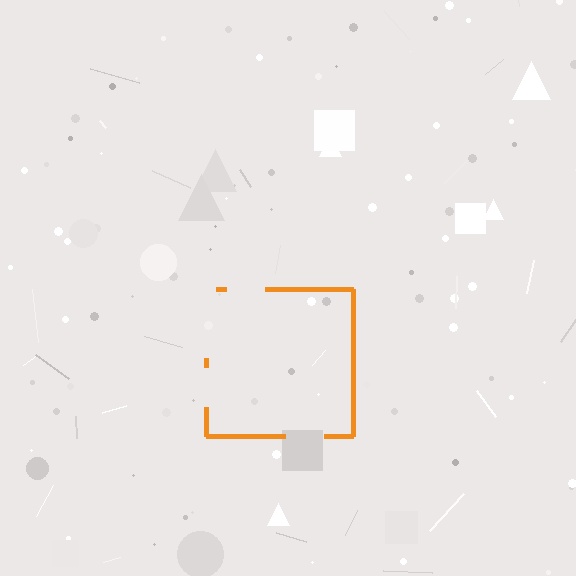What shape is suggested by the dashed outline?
The dashed outline suggests a square.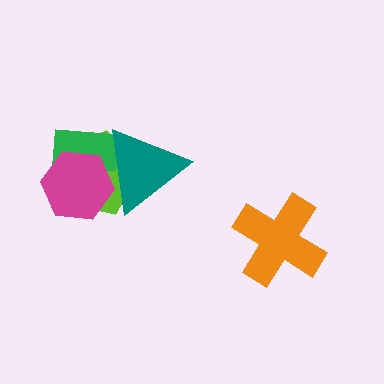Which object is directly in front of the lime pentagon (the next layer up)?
The green rectangle is directly in front of the lime pentagon.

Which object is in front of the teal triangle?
The magenta hexagon is in front of the teal triangle.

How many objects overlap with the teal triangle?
3 objects overlap with the teal triangle.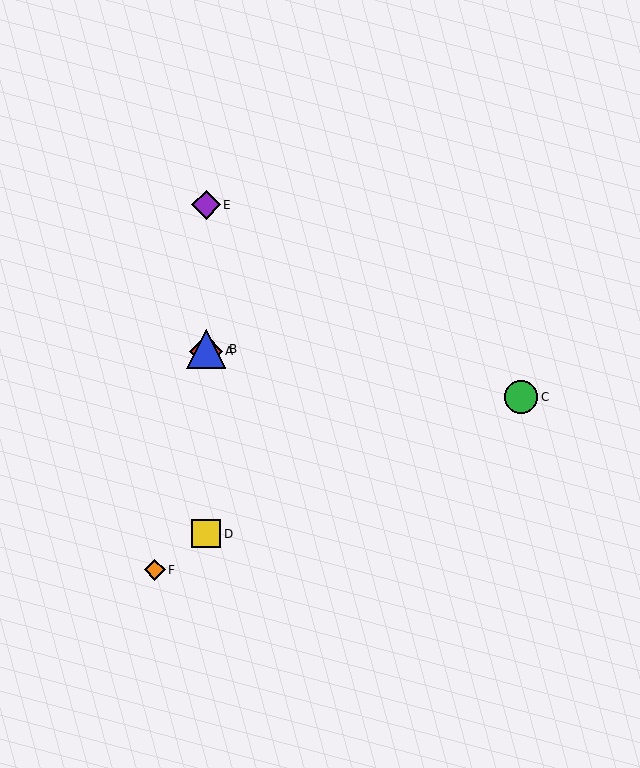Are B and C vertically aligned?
No, B is at x≈206 and C is at x≈521.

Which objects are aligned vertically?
Objects A, B, D, E are aligned vertically.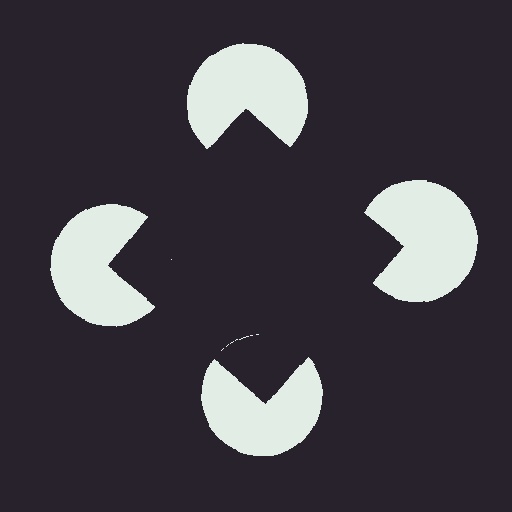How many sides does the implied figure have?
4 sides.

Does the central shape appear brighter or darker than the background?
It typically appears slightly darker than the background, even though no actual brightness change is drawn.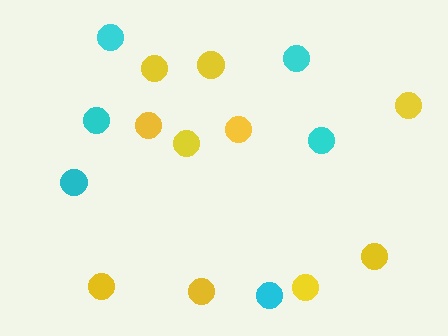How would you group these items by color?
There are 2 groups: one group of cyan circles (6) and one group of yellow circles (10).